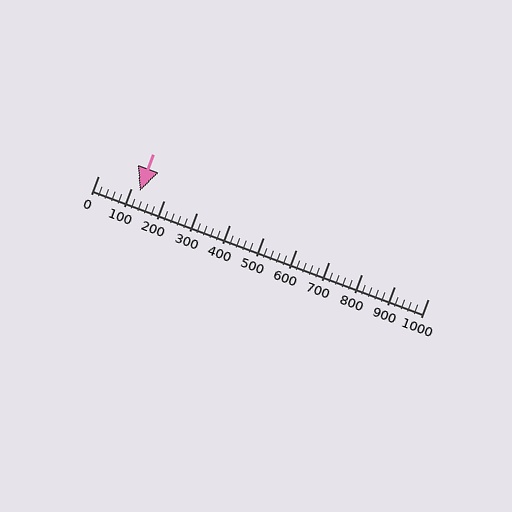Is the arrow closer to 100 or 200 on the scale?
The arrow is closer to 100.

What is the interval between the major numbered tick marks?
The major tick marks are spaced 100 units apart.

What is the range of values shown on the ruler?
The ruler shows values from 0 to 1000.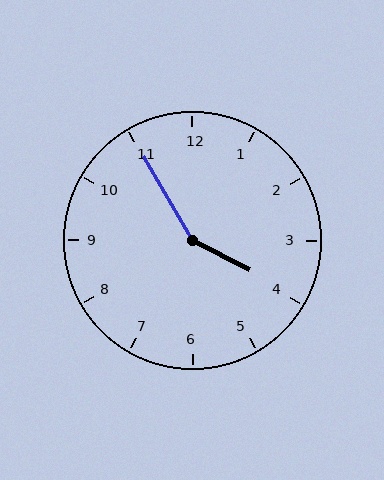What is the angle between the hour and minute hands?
Approximately 148 degrees.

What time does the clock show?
3:55.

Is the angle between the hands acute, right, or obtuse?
It is obtuse.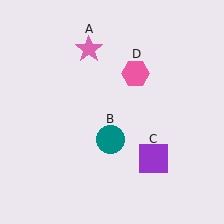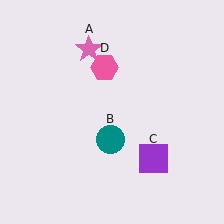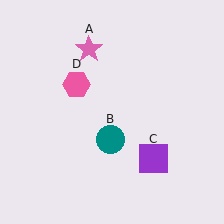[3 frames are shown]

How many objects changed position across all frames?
1 object changed position: pink hexagon (object D).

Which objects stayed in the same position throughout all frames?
Pink star (object A) and teal circle (object B) and purple square (object C) remained stationary.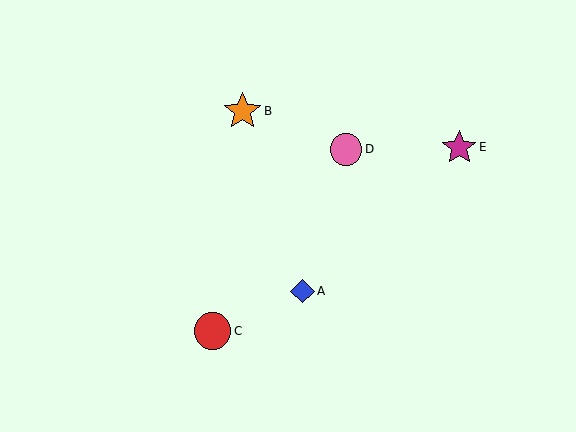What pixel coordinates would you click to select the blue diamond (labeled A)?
Click at (302, 291) to select the blue diamond A.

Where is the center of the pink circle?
The center of the pink circle is at (346, 149).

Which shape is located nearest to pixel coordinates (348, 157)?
The pink circle (labeled D) at (346, 149) is nearest to that location.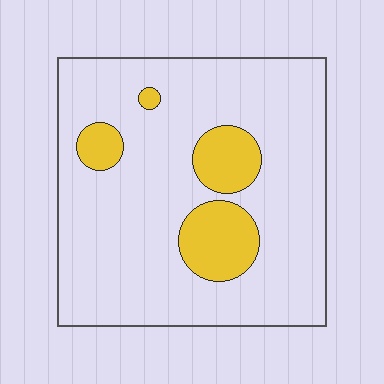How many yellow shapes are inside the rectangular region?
4.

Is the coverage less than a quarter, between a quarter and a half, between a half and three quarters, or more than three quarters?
Less than a quarter.